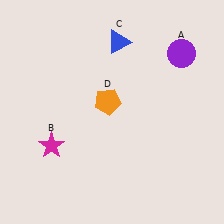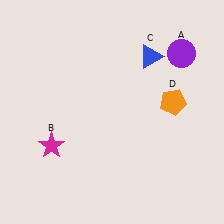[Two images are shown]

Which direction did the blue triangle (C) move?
The blue triangle (C) moved right.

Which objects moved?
The objects that moved are: the blue triangle (C), the orange pentagon (D).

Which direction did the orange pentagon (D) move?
The orange pentagon (D) moved right.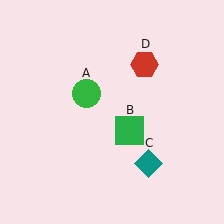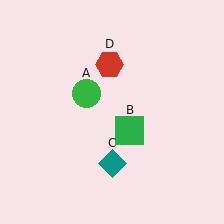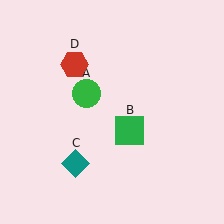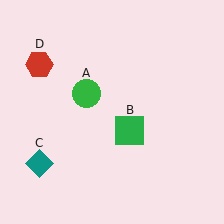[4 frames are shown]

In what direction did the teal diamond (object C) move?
The teal diamond (object C) moved left.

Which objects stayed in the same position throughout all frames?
Green circle (object A) and green square (object B) remained stationary.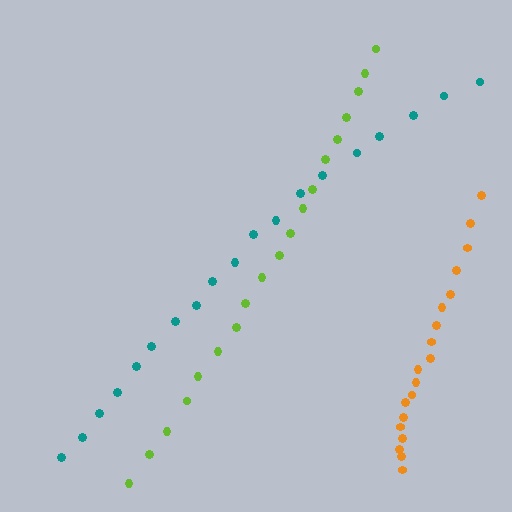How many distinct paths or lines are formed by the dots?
There are 3 distinct paths.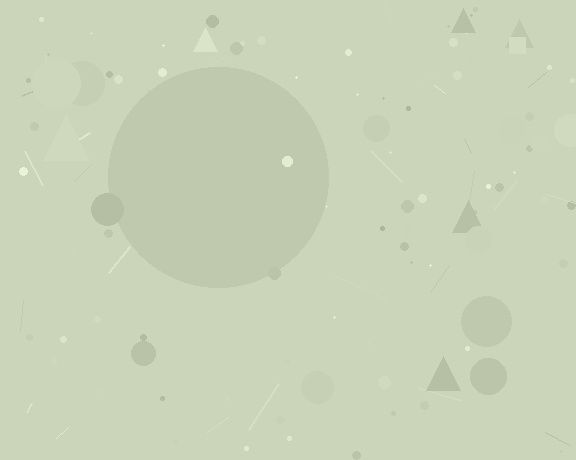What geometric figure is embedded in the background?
A circle is embedded in the background.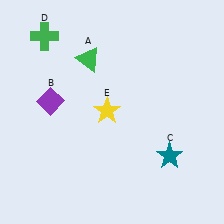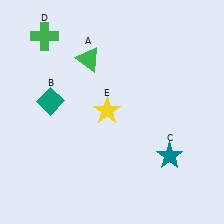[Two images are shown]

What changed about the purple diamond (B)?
In Image 1, B is purple. In Image 2, it changed to teal.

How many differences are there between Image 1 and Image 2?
There is 1 difference between the two images.